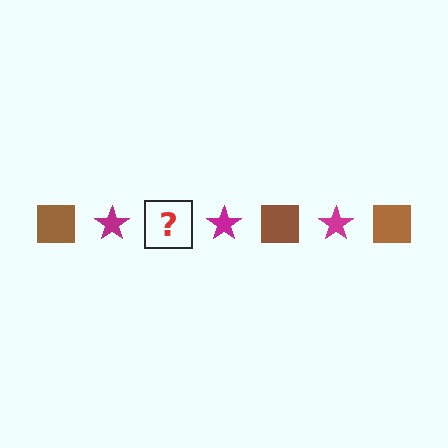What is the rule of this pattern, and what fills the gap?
The rule is that the pattern alternates between brown square and magenta star. The gap should be filled with a brown square.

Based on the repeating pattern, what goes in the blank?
The blank should be a brown square.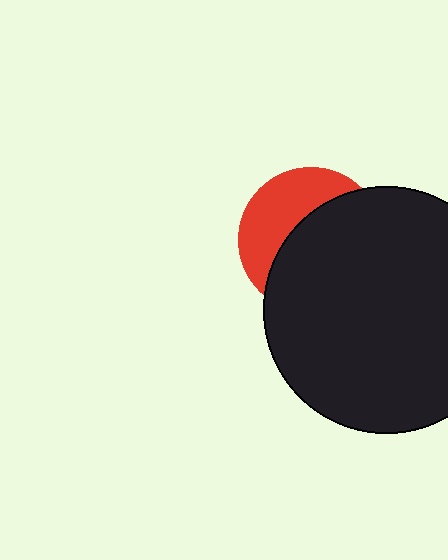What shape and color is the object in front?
The object in front is a black circle.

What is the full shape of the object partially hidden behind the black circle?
The partially hidden object is a red circle.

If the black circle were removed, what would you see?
You would see the complete red circle.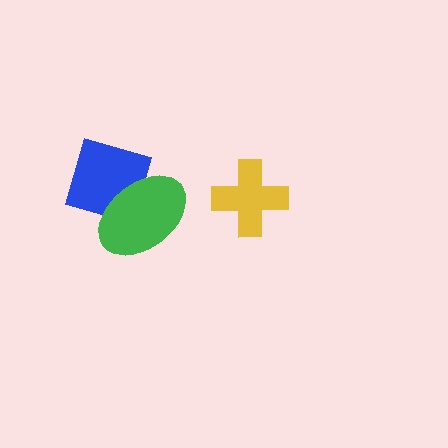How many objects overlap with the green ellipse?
1 object overlaps with the green ellipse.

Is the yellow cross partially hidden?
No, no other shape covers it.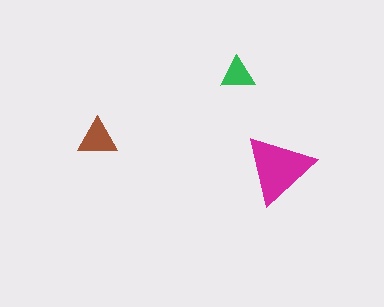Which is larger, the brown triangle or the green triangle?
The brown one.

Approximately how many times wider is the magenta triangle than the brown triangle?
About 2 times wider.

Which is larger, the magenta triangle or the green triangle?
The magenta one.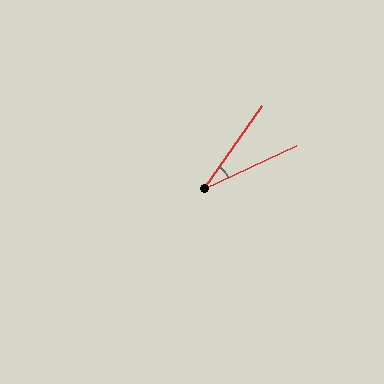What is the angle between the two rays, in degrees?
Approximately 30 degrees.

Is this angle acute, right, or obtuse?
It is acute.